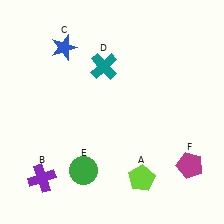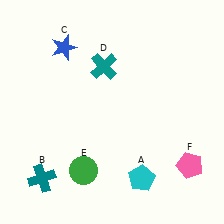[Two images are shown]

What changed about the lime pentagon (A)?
In Image 1, A is lime. In Image 2, it changed to cyan.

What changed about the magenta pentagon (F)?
In Image 1, F is magenta. In Image 2, it changed to pink.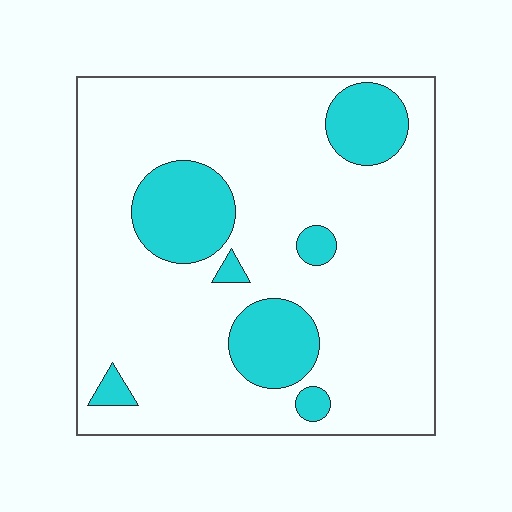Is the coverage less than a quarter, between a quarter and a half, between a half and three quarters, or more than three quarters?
Less than a quarter.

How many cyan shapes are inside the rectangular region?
7.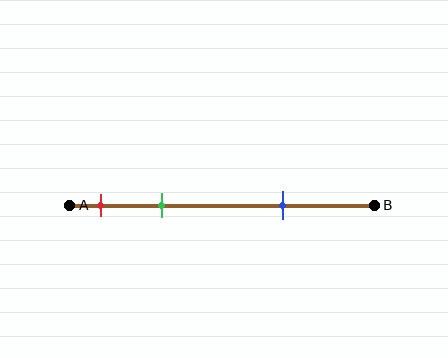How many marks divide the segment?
There are 3 marks dividing the segment.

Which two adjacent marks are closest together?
The red and green marks are the closest adjacent pair.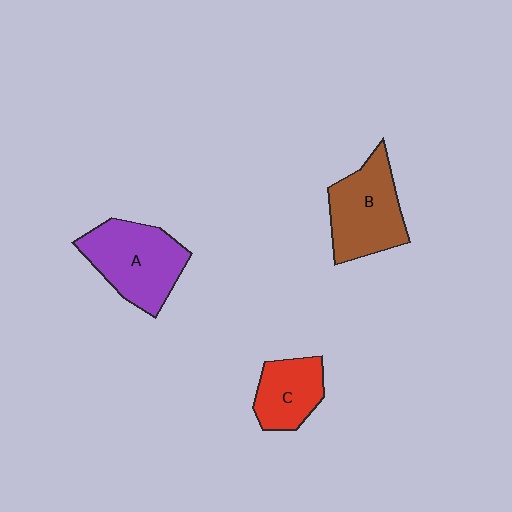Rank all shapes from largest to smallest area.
From largest to smallest: A (purple), B (brown), C (red).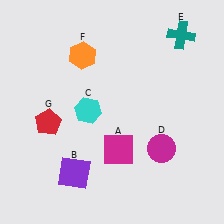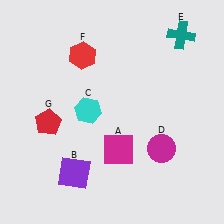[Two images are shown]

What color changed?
The hexagon (F) changed from orange in Image 1 to red in Image 2.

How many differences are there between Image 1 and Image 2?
There is 1 difference between the two images.